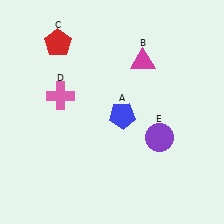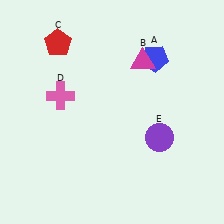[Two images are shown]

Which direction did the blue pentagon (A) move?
The blue pentagon (A) moved up.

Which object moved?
The blue pentagon (A) moved up.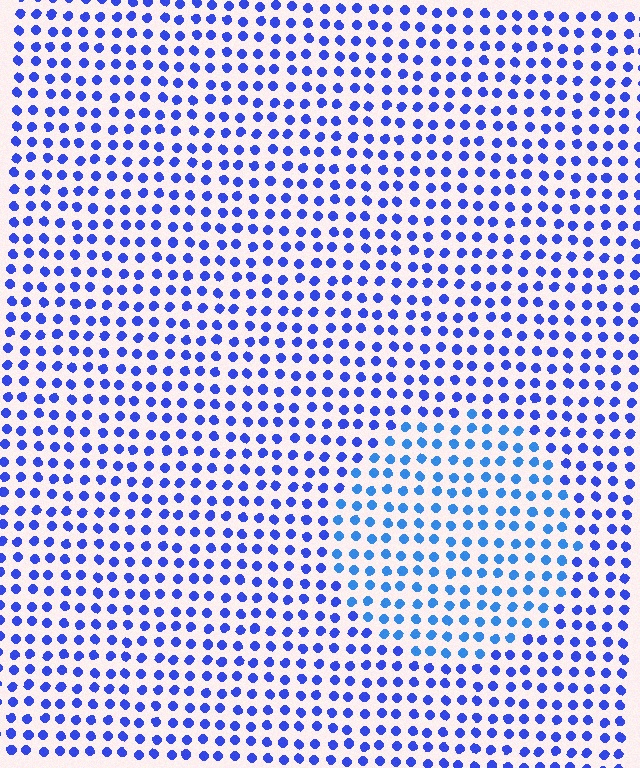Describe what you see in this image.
The image is filled with small blue elements in a uniform arrangement. A circle-shaped region is visible where the elements are tinted to a slightly different hue, forming a subtle color boundary.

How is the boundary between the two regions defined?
The boundary is defined purely by a slight shift in hue (about 23 degrees). Spacing, size, and orientation are identical on both sides.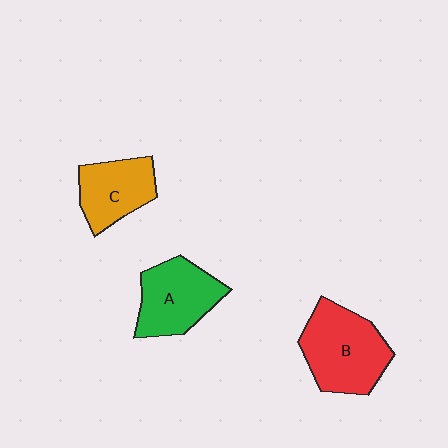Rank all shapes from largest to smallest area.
From largest to smallest: B (red), A (green), C (orange).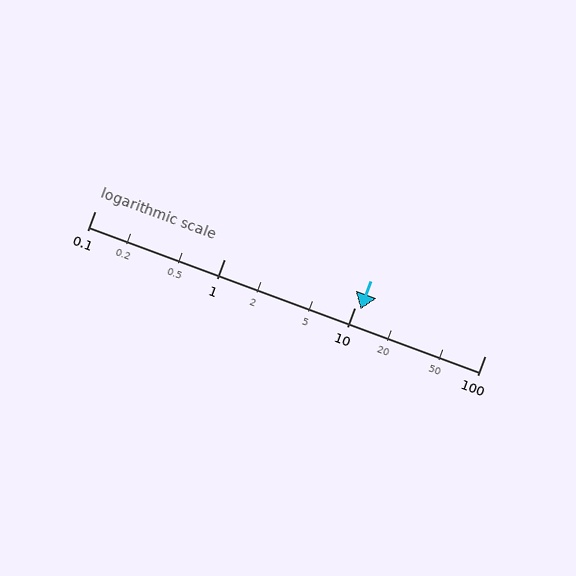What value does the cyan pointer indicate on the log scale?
The pointer indicates approximately 11.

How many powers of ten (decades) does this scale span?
The scale spans 3 decades, from 0.1 to 100.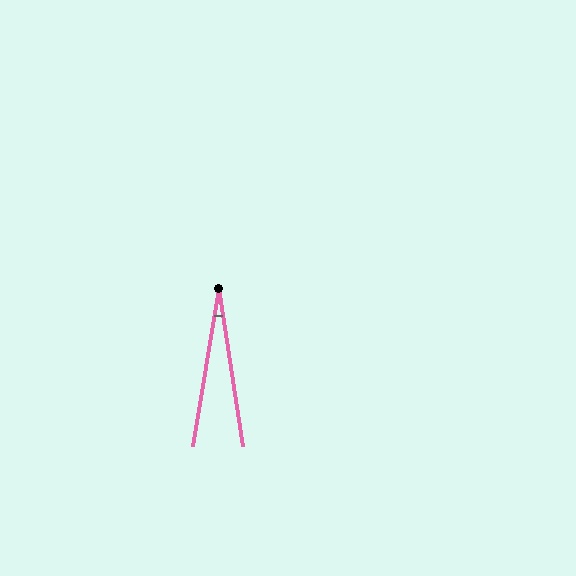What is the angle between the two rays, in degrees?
Approximately 18 degrees.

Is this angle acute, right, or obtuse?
It is acute.